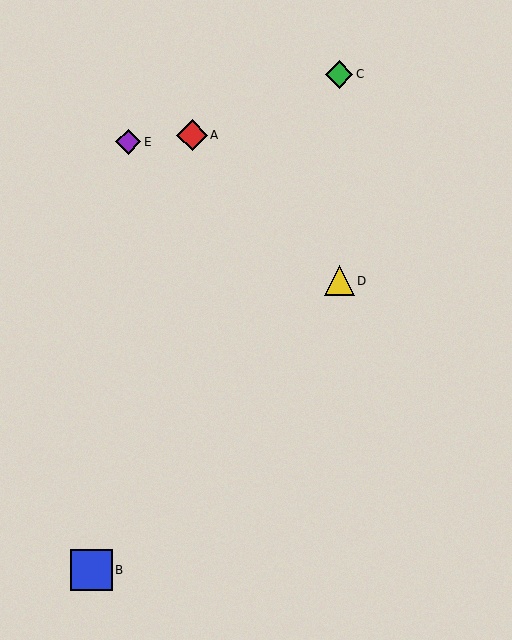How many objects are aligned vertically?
2 objects (C, D) are aligned vertically.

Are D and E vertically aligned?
No, D is at x≈339 and E is at x≈128.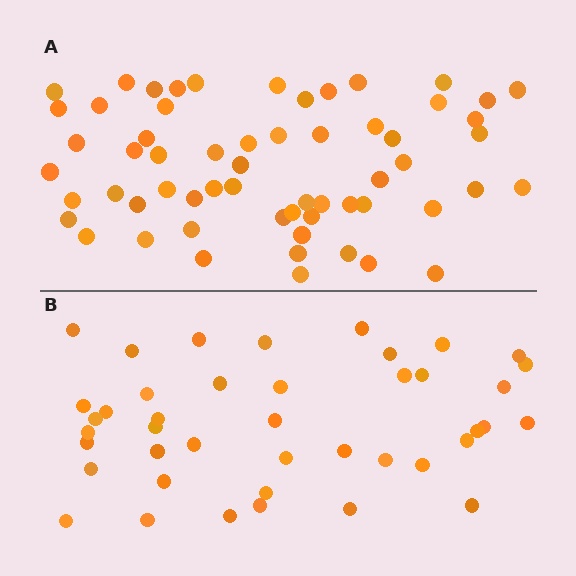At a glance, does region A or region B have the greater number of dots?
Region A (the top region) has more dots.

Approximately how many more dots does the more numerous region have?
Region A has approximately 20 more dots than region B.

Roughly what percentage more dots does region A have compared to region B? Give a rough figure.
About 45% more.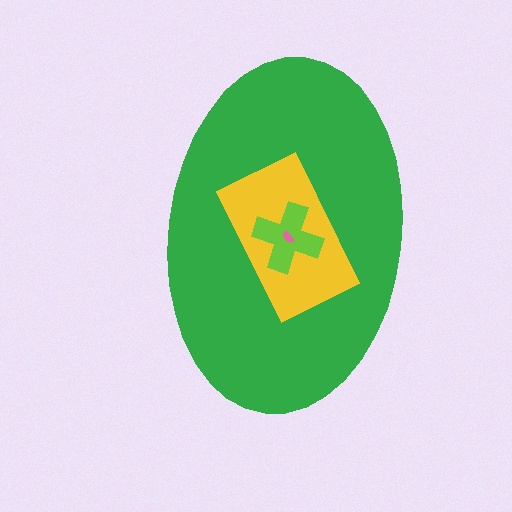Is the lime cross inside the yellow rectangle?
Yes.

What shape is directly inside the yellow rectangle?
The lime cross.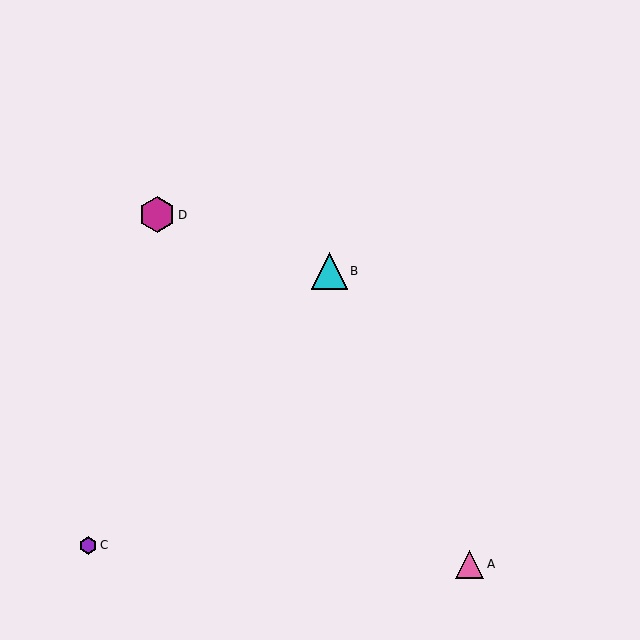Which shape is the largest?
The cyan triangle (labeled B) is the largest.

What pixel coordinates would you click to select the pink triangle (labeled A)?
Click at (469, 564) to select the pink triangle A.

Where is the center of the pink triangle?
The center of the pink triangle is at (469, 564).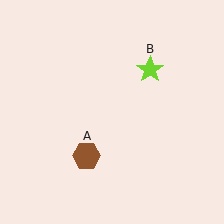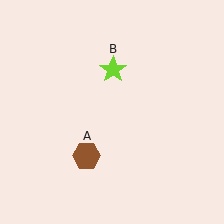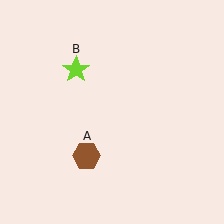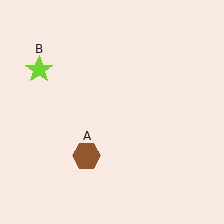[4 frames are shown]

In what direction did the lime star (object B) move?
The lime star (object B) moved left.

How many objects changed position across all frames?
1 object changed position: lime star (object B).